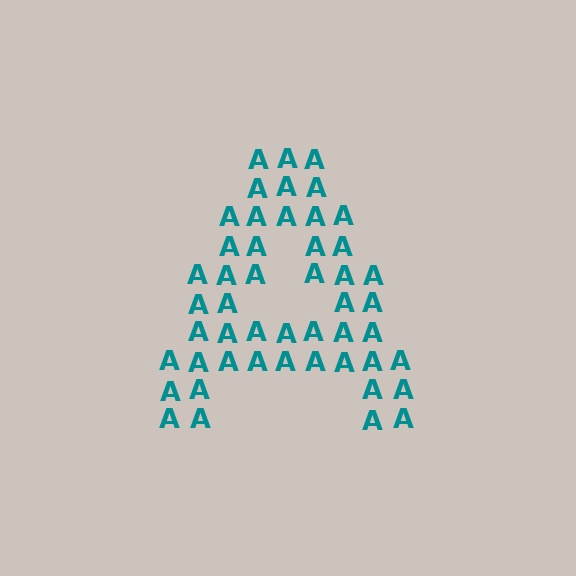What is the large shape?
The large shape is the letter A.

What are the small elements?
The small elements are letter A's.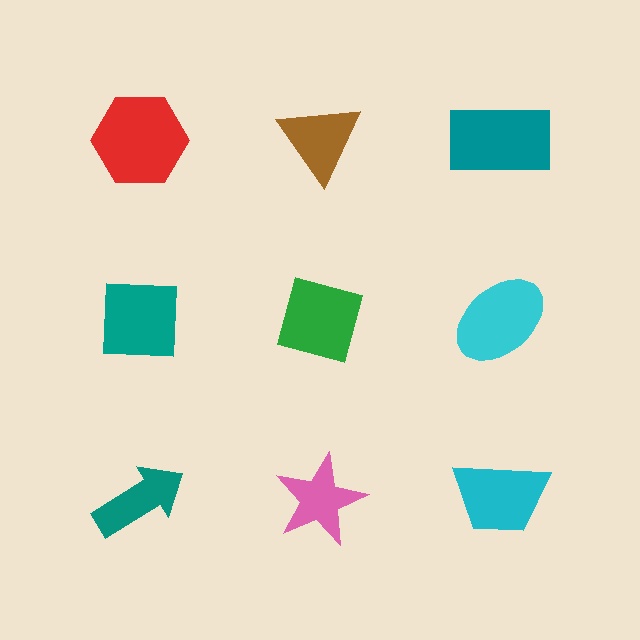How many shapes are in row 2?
3 shapes.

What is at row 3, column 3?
A cyan trapezoid.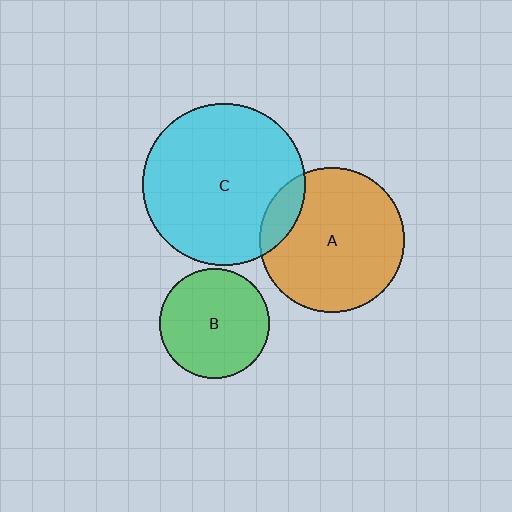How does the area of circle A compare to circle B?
Approximately 1.7 times.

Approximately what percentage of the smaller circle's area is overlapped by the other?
Approximately 10%.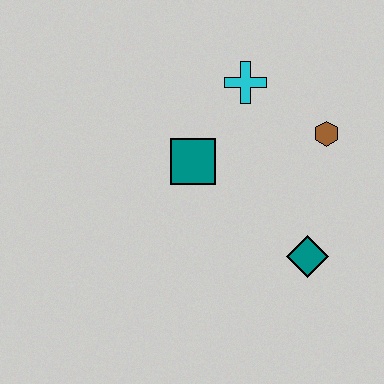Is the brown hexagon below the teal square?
No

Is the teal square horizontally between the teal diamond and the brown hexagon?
No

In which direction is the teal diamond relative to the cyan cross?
The teal diamond is below the cyan cross.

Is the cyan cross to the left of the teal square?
No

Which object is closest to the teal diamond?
The brown hexagon is closest to the teal diamond.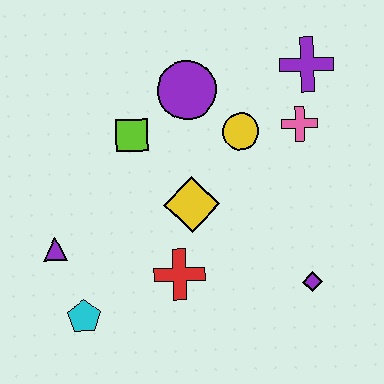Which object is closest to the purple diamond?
The red cross is closest to the purple diamond.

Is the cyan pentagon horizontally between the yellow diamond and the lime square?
No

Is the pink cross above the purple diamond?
Yes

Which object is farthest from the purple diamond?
The purple triangle is farthest from the purple diamond.